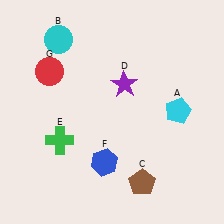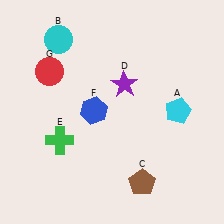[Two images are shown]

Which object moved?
The blue hexagon (F) moved up.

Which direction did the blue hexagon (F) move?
The blue hexagon (F) moved up.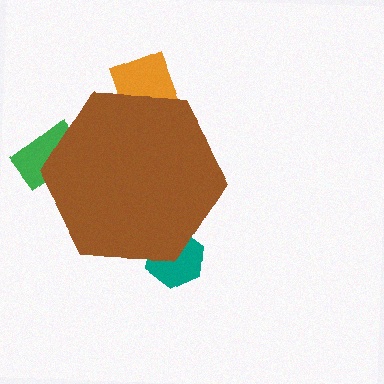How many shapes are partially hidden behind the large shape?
3 shapes are partially hidden.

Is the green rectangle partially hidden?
Yes, the green rectangle is partially hidden behind the brown hexagon.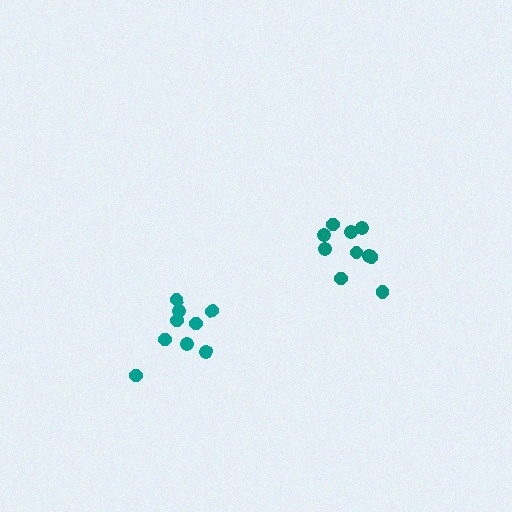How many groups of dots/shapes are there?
There are 2 groups.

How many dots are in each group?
Group 1: 9 dots, Group 2: 10 dots (19 total).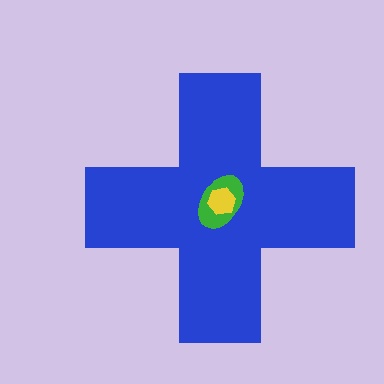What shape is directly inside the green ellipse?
The yellow hexagon.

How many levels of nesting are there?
3.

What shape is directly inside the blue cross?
The green ellipse.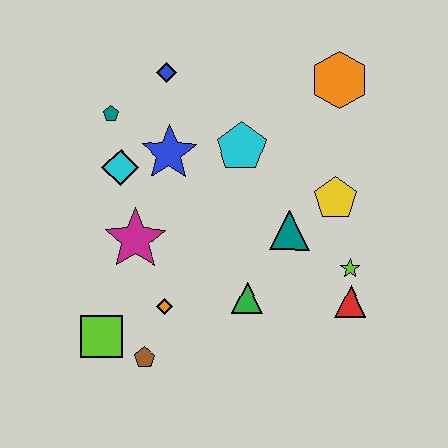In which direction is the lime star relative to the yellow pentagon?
The lime star is below the yellow pentagon.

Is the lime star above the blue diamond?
No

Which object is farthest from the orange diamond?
The orange hexagon is farthest from the orange diamond.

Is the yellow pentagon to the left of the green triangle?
No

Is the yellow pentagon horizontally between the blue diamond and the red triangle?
Yes